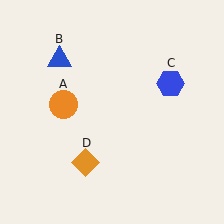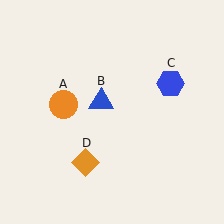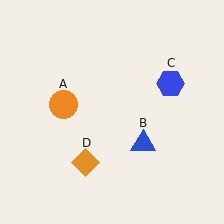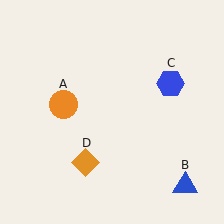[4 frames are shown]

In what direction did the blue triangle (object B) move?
The blue triangle (object B) moved down and to the right.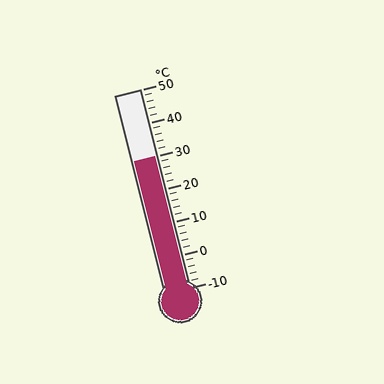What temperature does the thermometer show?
The thermometer shows approximately 30°C.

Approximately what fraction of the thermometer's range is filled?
The thermometer is filled to approximately 65% of its range.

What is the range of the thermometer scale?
The thermometer scale ranges from -10°C to 50°C.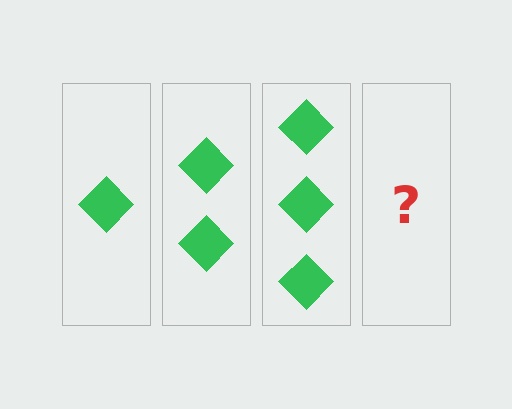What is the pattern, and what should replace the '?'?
The pattern is that each step adds one more diamond. The '?' should be 4 diamonds.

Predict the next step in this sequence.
The next step is 4 diamonds.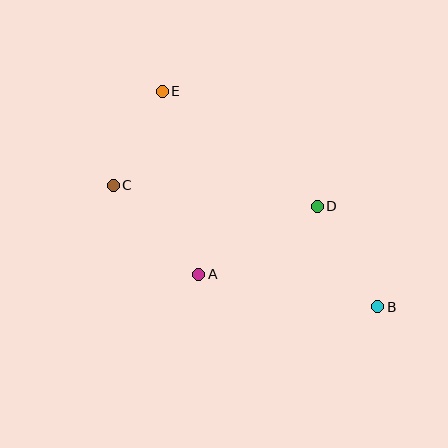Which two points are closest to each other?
Points C and E are closest to each other.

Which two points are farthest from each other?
Points B and E are farthest from each other.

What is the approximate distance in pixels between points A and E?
The distance between A and E is approximately 187 pixels.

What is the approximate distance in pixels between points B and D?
The distance between B and D is approximately 117 pixels.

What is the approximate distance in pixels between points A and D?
The distance between A and D is approximately 136 pixels.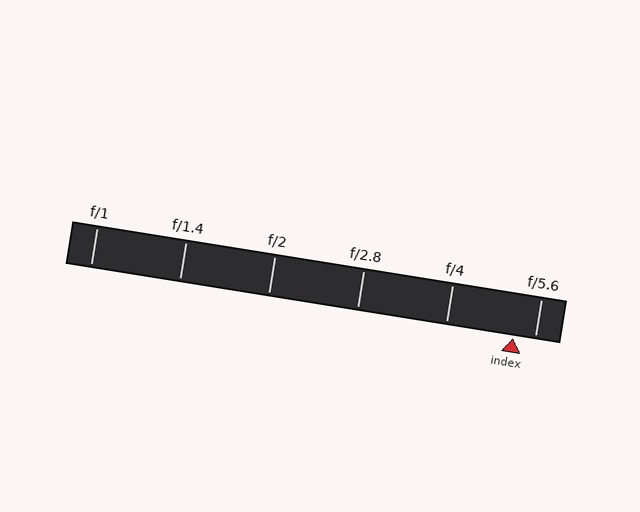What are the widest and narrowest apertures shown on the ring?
The widest aperture shown is f/1 and the narrowest is f/5.6.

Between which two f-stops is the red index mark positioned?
The index mark is between f/4 and f/5.6.